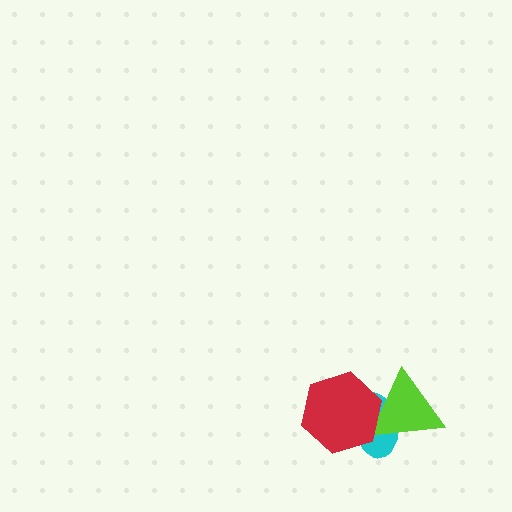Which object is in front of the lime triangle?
The red hexagon is in front of the lime triangle.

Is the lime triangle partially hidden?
Yes, it is partially covered by another shape.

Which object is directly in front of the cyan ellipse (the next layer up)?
The lime triangle is directly in front of the cyan ellipse.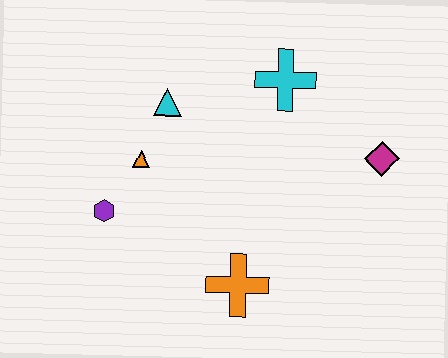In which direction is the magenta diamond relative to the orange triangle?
The magenta diamond is to the right of the orange triangle.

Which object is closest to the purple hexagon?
The orange triangle is closest to the purple hexagon.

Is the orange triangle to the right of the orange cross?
No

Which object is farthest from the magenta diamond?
The purple hexagon is farthest from the magenta diamond.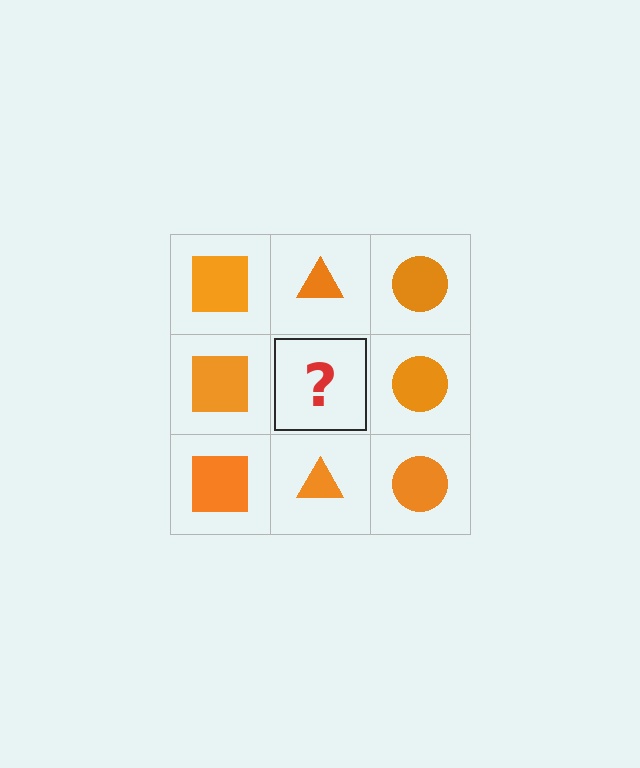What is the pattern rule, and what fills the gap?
The rule is that each column has a consistent shape. The gap should be filled with an orange triangle.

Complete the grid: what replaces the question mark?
The question mark should be replaced with an orange triangle.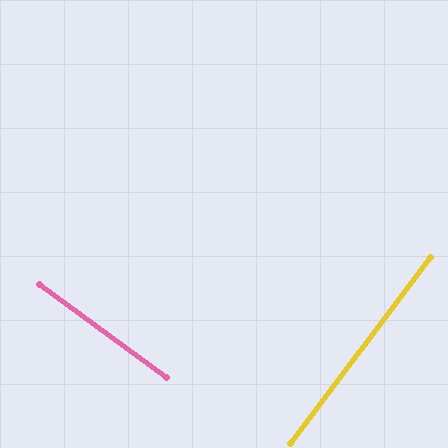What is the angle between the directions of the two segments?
Approximately 89 degrees.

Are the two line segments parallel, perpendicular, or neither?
Perpendicular — they meet at approximately 89°.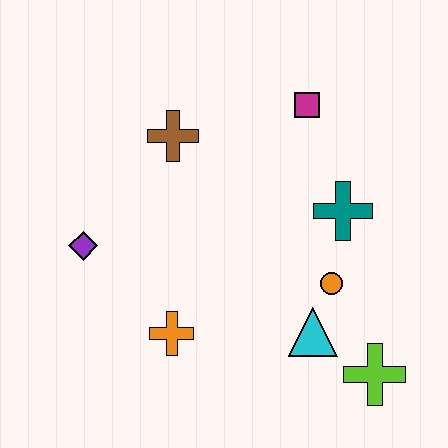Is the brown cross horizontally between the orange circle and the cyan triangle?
No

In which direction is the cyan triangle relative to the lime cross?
The cyan triangle is to the left of the lime cross.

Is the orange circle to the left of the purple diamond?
No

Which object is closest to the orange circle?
The cyan triangle is closest to the orange circle.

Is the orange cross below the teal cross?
Yes